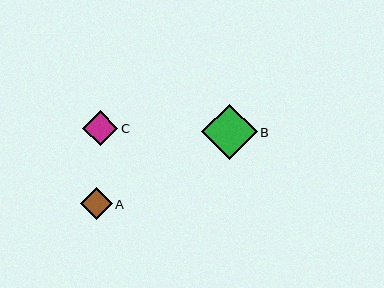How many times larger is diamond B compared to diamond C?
Diamond B is approximately 1.6 times the size of diamond C.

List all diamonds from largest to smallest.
From largest to smallest: B, C, A.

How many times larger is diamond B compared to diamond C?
Diamond B is approximately 1.6 times the size of diamond C.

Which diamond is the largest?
Diamond B is the largest with a size of approximately 55 pixels.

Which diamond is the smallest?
Diamond A is the smallest with a size of approximately 32 pixels.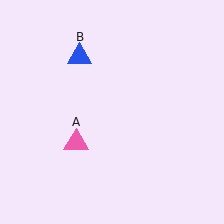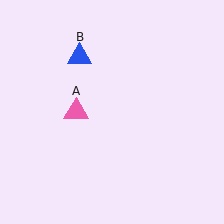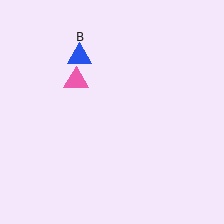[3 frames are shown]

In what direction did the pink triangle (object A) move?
The pink triangle (object A) moved up.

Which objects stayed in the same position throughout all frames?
Blue triangle (object B) remained stationary.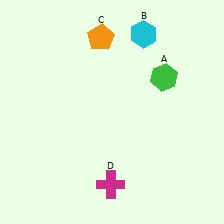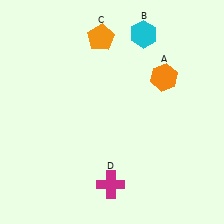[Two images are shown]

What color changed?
The hexagon (A) changed from green in Image 1 to orange in Image 2.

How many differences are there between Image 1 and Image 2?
There is 1 difference between the two images.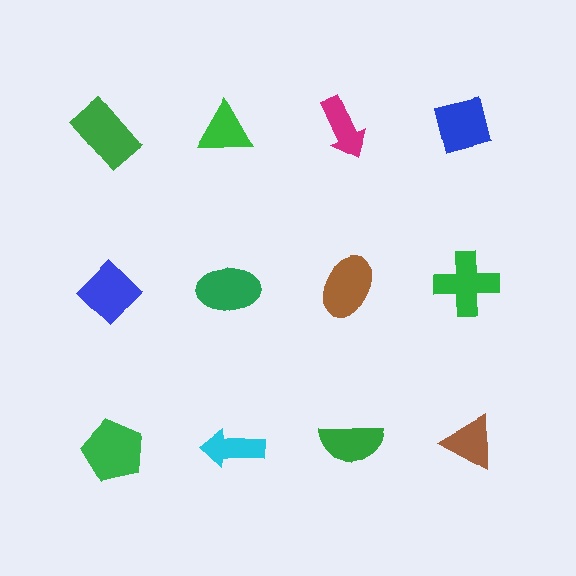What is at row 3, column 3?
A green semicircle.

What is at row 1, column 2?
A green triangle.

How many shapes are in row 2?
4 shapes.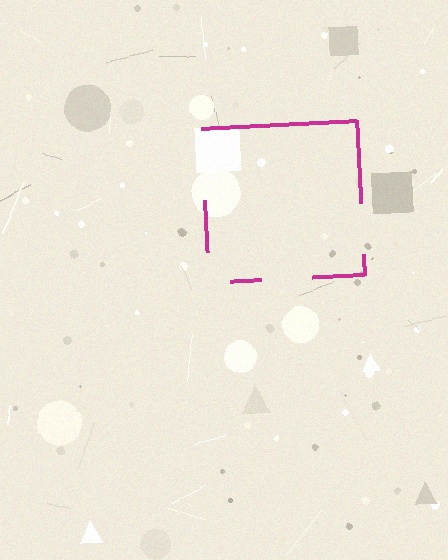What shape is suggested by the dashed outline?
The dashed outline suggests a square.